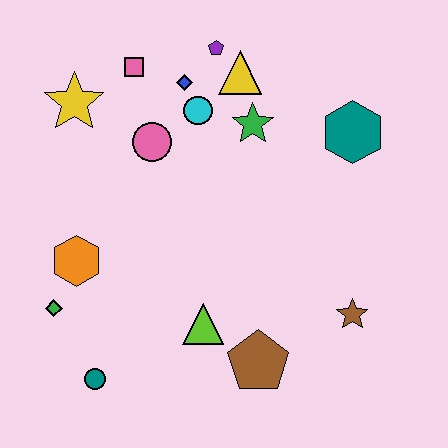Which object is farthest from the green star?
The teal circle is farthest from the green star.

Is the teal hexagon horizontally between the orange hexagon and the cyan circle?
No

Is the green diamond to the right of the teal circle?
No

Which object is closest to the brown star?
The brown pentagon is closest to the brown star.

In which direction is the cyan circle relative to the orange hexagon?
The cyan circle is above the orange hexagon.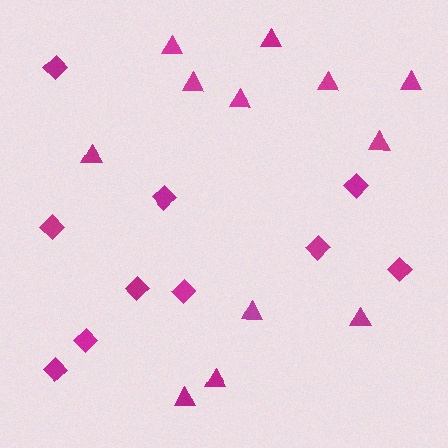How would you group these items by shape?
There are 2 groups: one group of triangles (12) and one group of diamonds (10).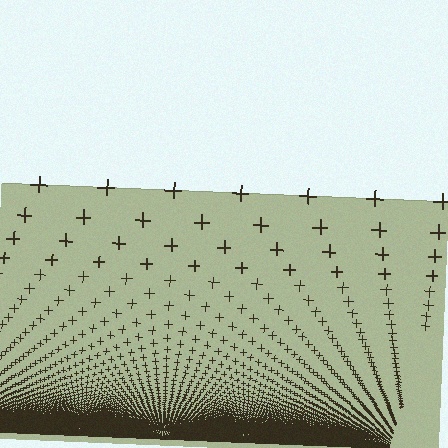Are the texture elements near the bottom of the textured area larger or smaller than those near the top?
Smaller. The gradient is inverted — elements near the bottom are smaller and denser.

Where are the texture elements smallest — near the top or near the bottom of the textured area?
Near the bottom.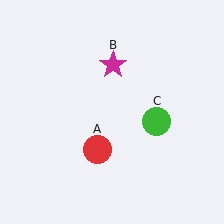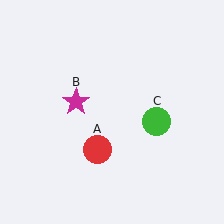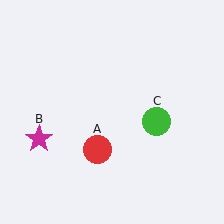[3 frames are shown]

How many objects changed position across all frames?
1 object changed position: magenta star (object B).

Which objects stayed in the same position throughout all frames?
Red circle (object A) and green circle (object C) remained stationary.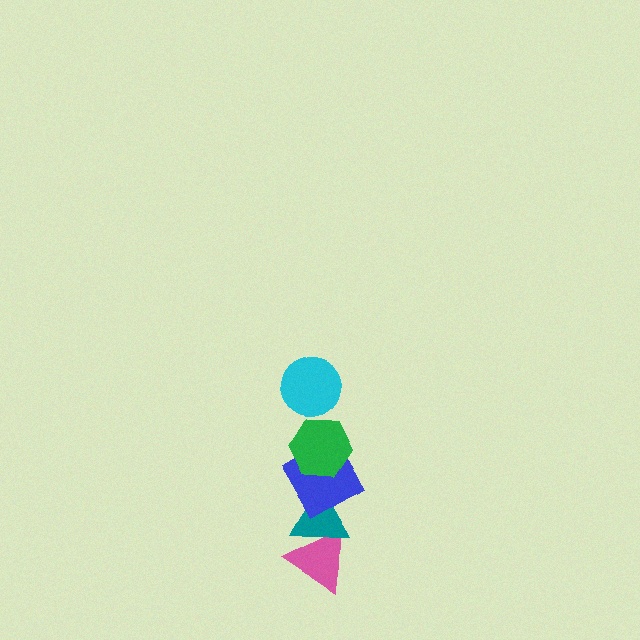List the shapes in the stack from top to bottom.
From top to bottom: the cyan circle, the green hexagon, the blue diamond, the teal triangle, the pink triangle.